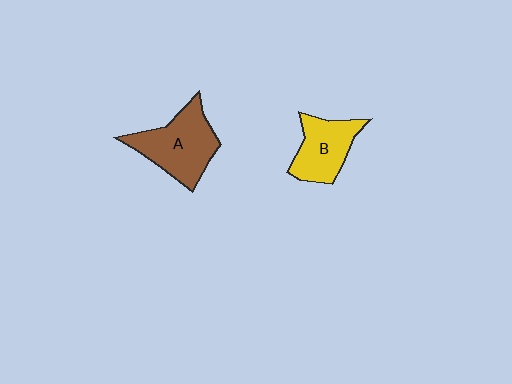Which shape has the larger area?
Shape A (brown).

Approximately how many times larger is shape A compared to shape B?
Approximately 1.3 times.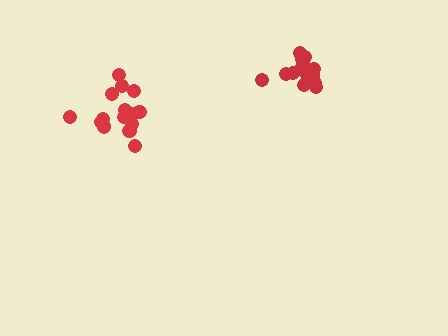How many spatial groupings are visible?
There are 2 spatial groupings.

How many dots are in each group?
Group 1: 16 dots, Group 2: 15 dots (31 total).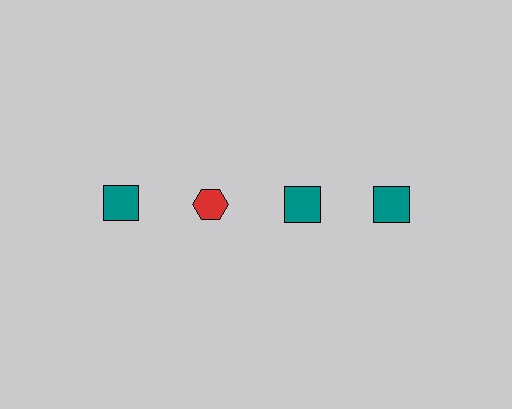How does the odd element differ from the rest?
It differs in both color (red instead of teal) and shape (hexagon instead of square).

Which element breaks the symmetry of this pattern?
The red hexagon in the top row, second from left column breaks the symmetry. All other shapes are teal squares.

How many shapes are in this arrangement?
There are 4 shapes arranged in a grid pattern.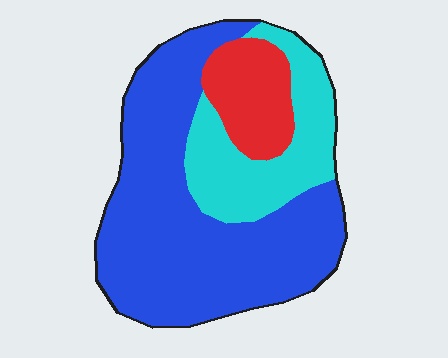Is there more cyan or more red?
Cyan.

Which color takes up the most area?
Blue, at roughly 60%.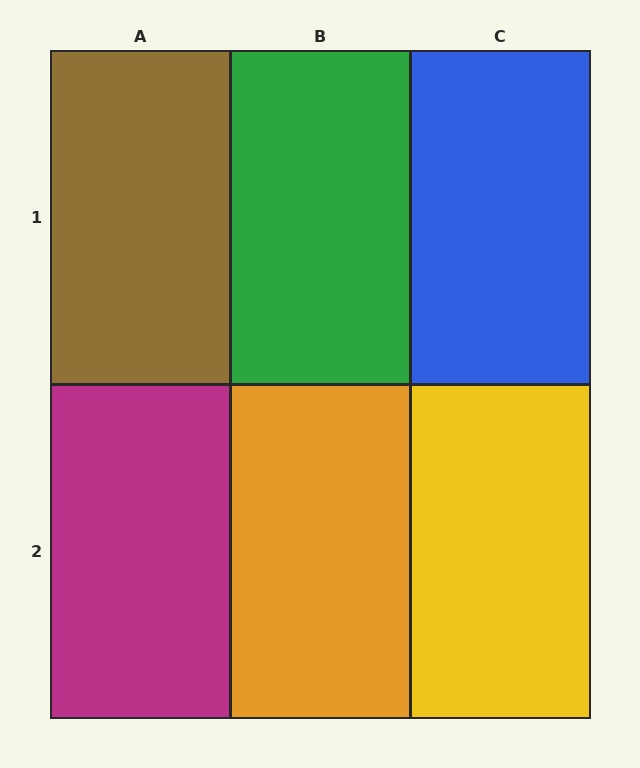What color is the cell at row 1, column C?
Blue.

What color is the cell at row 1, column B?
Green.